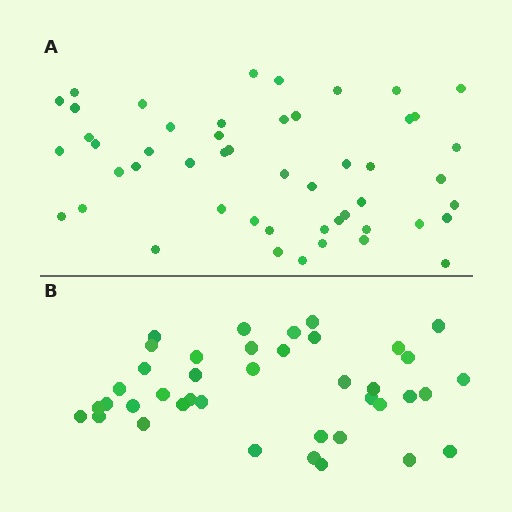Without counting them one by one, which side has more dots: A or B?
Region A (the top region) has more dots.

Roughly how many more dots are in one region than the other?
Region A has roughly 10 or so more dots than region B.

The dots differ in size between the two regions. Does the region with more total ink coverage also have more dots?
No. Region B has more total ink coverage because its dots are larger, but region A actually contains more individual dots. Total area can be misleading — the number of items is what matters here.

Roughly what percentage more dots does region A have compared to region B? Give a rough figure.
About 25% more.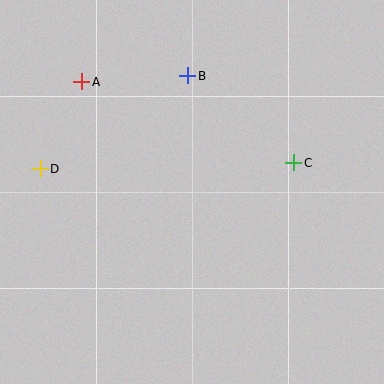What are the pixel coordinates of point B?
Point B is at (188, 76).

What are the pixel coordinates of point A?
Point A is at (82, 82).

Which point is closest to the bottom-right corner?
Point C is closest to the bottom-right corner.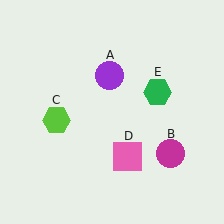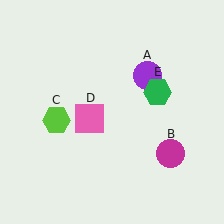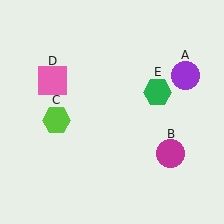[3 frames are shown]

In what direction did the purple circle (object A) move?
The purple circle (object A) moved right.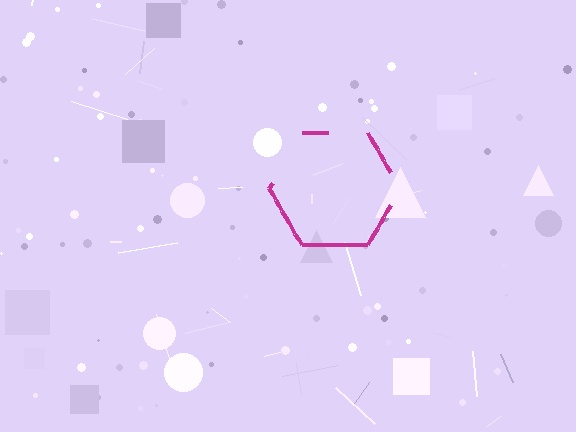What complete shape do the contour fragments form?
The contour fragments form a hexagon.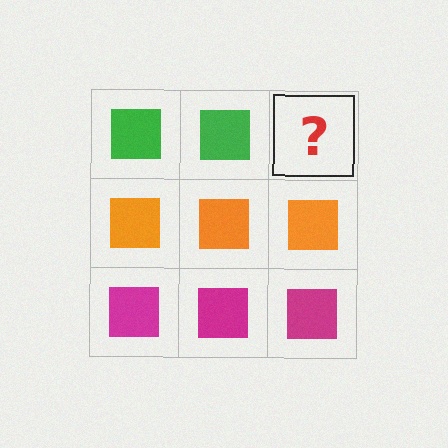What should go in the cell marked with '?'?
The missing cell should contain a green square.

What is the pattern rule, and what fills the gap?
The rule is that each row has a consistent color. The gap should be filled with a green square.